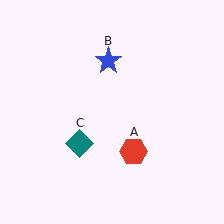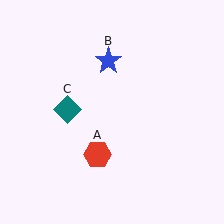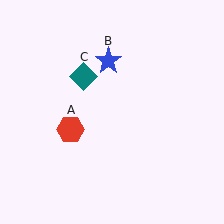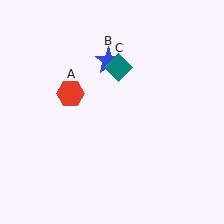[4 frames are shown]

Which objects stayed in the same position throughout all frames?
Blue star (object B) remained stationary.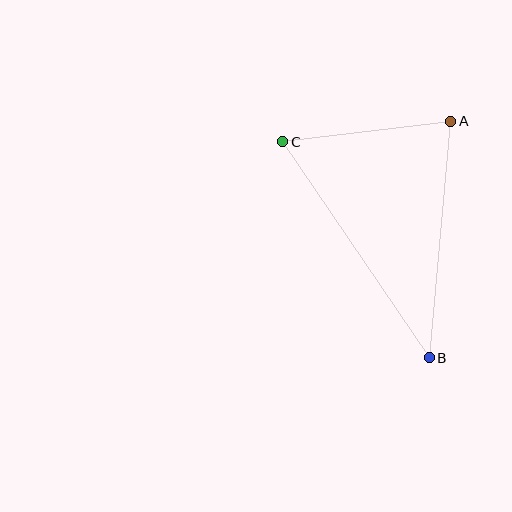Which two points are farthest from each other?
Points B and C are farthest from each other.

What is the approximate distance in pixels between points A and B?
The distance between A and B is approximately 237 pixels.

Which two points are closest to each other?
Points A and C are closest to each other.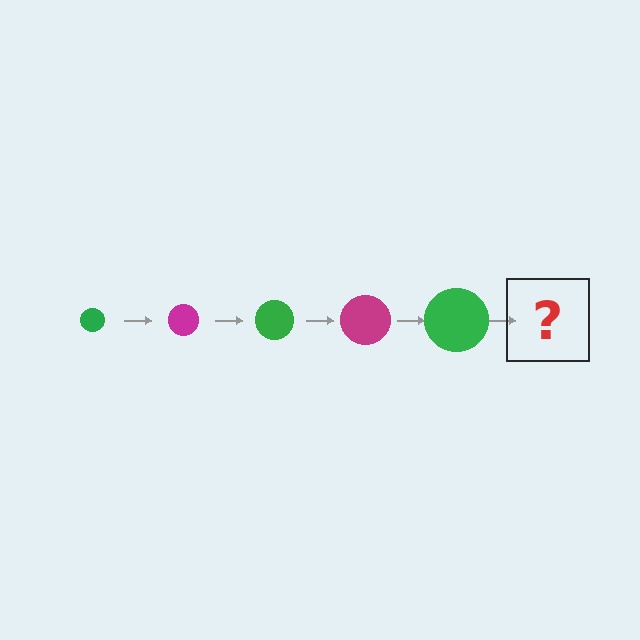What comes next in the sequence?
The next element should be a magenta circle, larger than the previous one.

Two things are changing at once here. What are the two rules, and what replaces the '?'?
The two rules are that the circle grows larger each step and the color cycles through green and magenta. The '?' should be a magenta circle, larger than the previous one.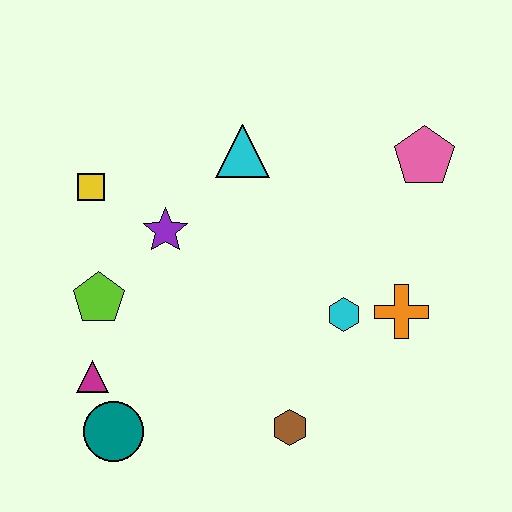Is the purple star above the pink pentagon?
No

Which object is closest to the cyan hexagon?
The orange cross is closest to the cyan hexagon.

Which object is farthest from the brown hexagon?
The yellow square is farthest from the brown hexagon.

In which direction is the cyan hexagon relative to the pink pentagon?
The cyan hexagon is below the pink pentagon.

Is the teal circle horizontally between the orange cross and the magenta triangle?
Yes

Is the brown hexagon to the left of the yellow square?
No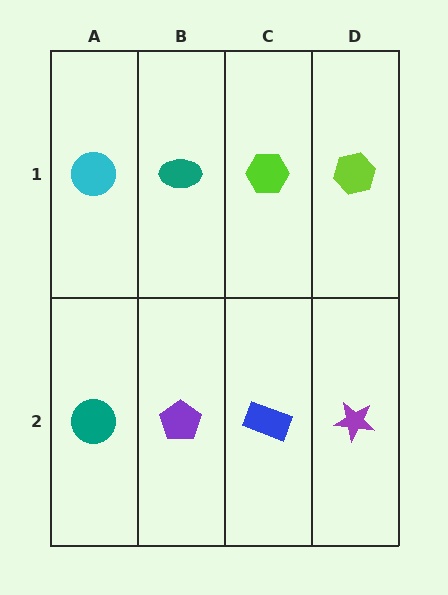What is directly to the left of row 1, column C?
A teal ellipse.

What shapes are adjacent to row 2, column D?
A lime hexagon (row 1, column D), a blue rectangle (row 2, column C).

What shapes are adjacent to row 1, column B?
A purple pentagon (row 2, column B), a cyan circle (row 1, column A), a lime hexagon (row 1, column C).